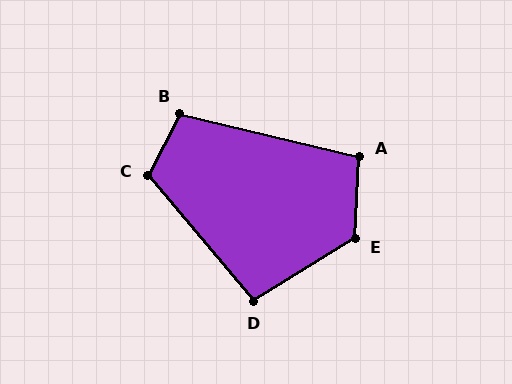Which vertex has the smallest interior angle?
D, at approximately 98 degrees.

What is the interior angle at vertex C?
Approximately 113 degrees (obtuse).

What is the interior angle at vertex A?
Approximately 100 degrees (obtuse).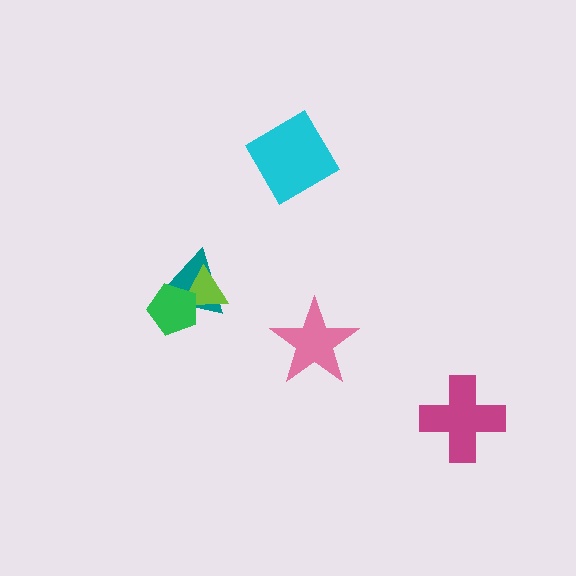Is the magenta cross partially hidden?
No, no other shape covers it.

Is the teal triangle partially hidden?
Yes, it is partially covered by another shape.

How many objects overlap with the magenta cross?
0 objects overlap with the magenta cross.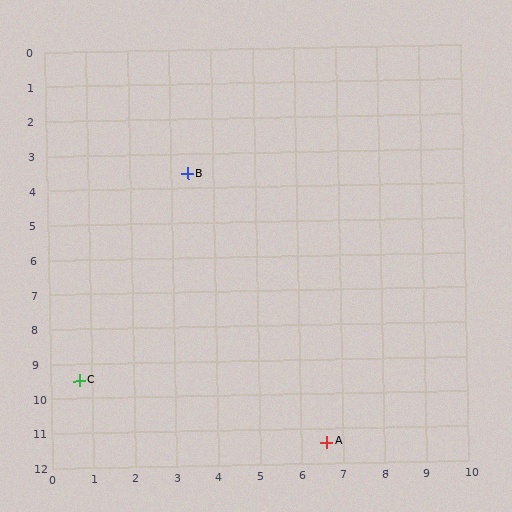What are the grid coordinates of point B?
Point B is at approximately (3.4, 3.6).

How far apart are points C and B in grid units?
Points C and B are about 6.5 grid units apart.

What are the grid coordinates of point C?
Point C is at approximately (0.7, 9.5).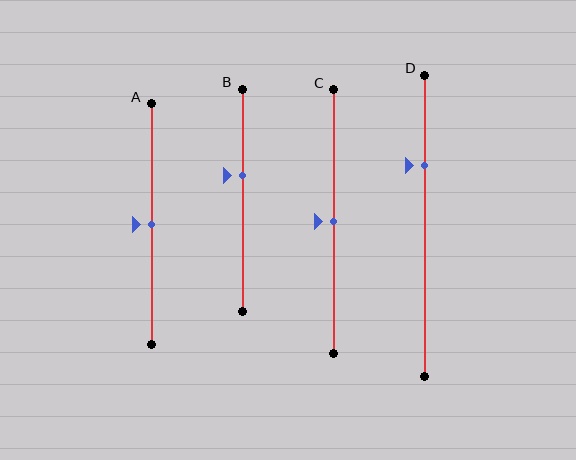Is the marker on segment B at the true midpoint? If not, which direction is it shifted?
No, the marker on segment B is shifted upward by about 11% of the segment length.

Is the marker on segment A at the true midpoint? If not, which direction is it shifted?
Yes, the marker on segment A is at the true midpoint.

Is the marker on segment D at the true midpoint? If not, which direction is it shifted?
No, the marker on segment D is shifted upward by about 20% of the segment length.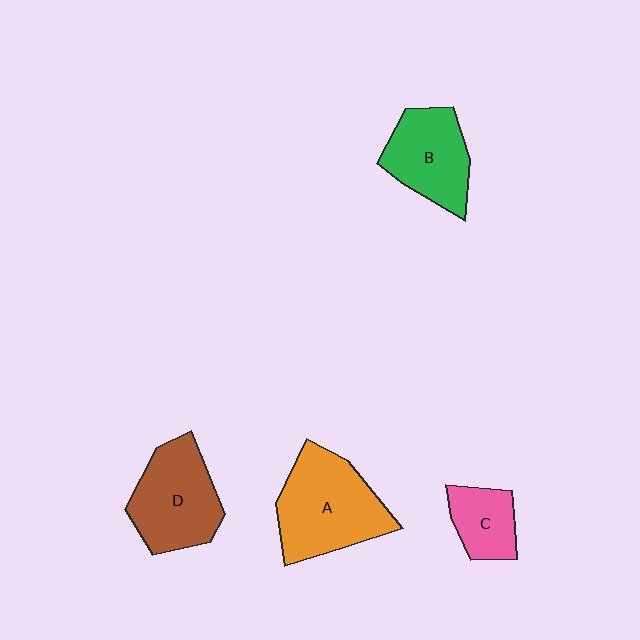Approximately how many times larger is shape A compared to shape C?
Approximately 2.1 times.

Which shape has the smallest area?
Shape C (pink).